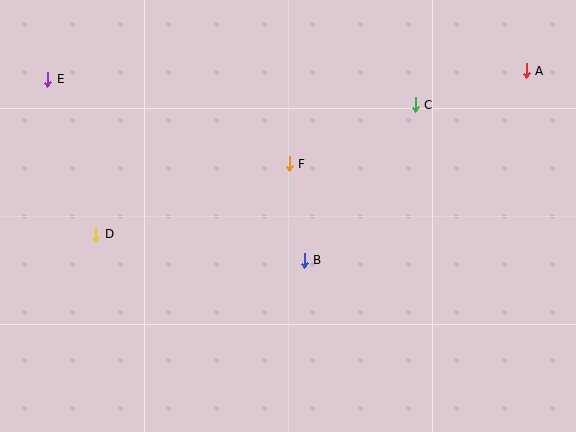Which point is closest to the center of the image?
Point B at (304, 260) is closest to the center.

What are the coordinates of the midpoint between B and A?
The midpoint between B and A is at (415, 166).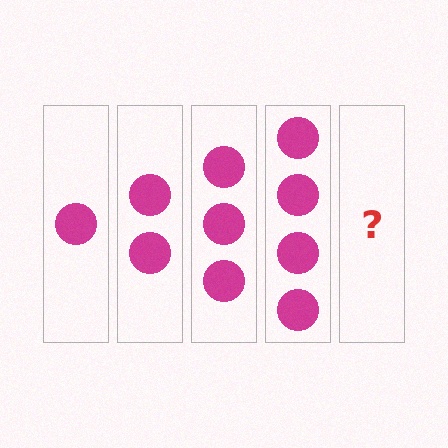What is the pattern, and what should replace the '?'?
The pattern is that each step adds one more circle. The '?' should be 5 circles.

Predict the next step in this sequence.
The next step is 5 circles.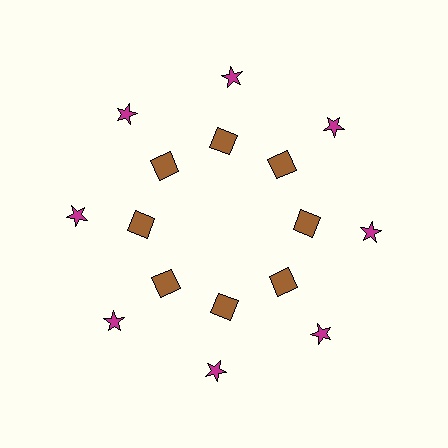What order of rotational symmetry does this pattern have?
This pattern has 8-fold rotational symmetry.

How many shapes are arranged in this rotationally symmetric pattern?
There are 16 shapes, arranged in 8 groups of 2.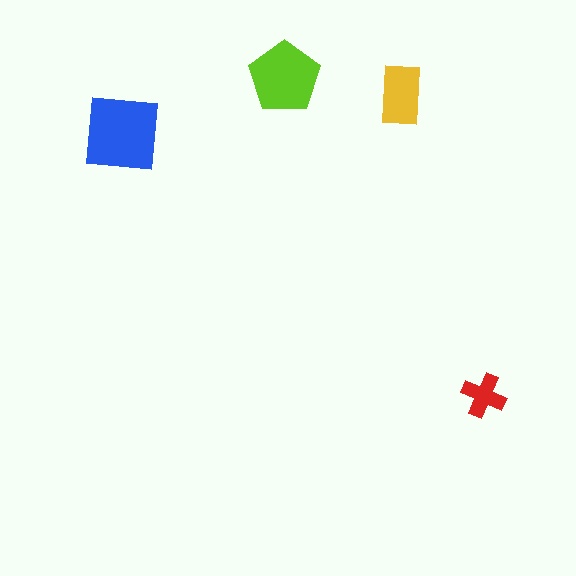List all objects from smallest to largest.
The red cross, the yellow rectangle, the lime pentagon, the blue square.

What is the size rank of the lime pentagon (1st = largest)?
2nd.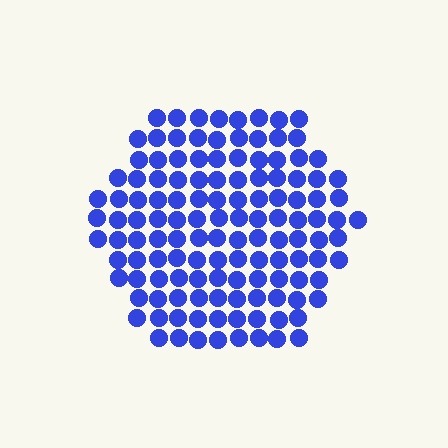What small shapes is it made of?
It is made of small circles.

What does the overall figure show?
The overall figure shows a hexagon.